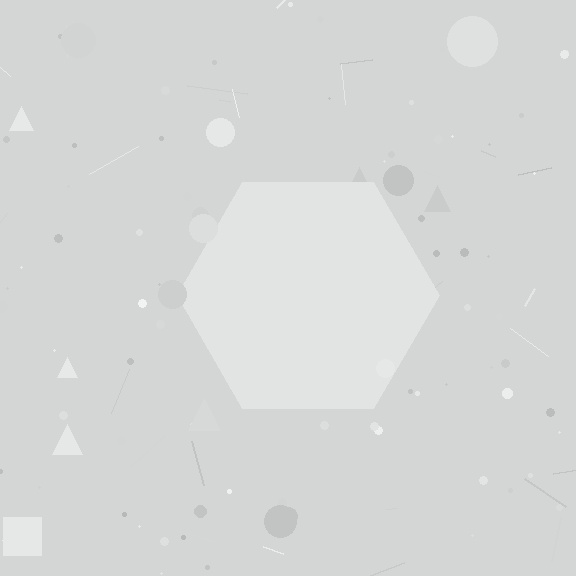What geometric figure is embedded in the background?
A hexagon is embedded in the background.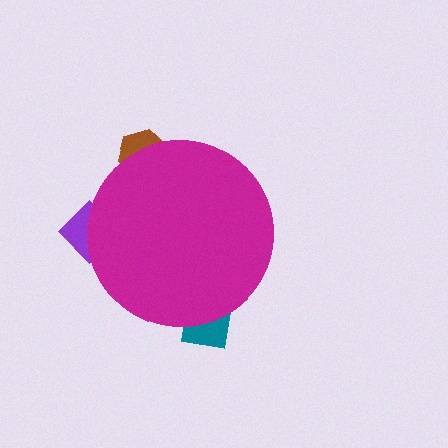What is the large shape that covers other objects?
A magenta circle.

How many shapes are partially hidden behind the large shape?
3 shapes are partially hidden.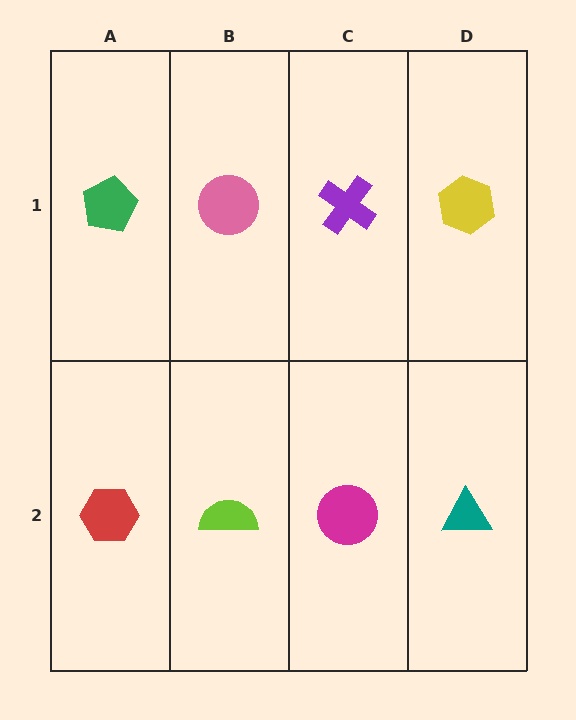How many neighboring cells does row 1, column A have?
2.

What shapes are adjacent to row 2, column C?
A purple cross (row 1, column C), a lime semicircle (row 2, column B), a teal triangle (row 2, column D).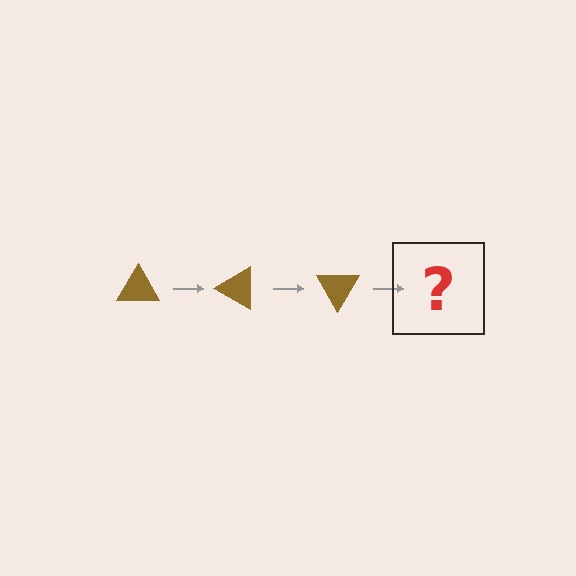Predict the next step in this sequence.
The next step is a brown triangle rotated 90 degrees.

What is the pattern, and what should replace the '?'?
The pattern is that the triangle rotates 30 degrees each step. The '?' should be a brown triangle rotated 90 degrees.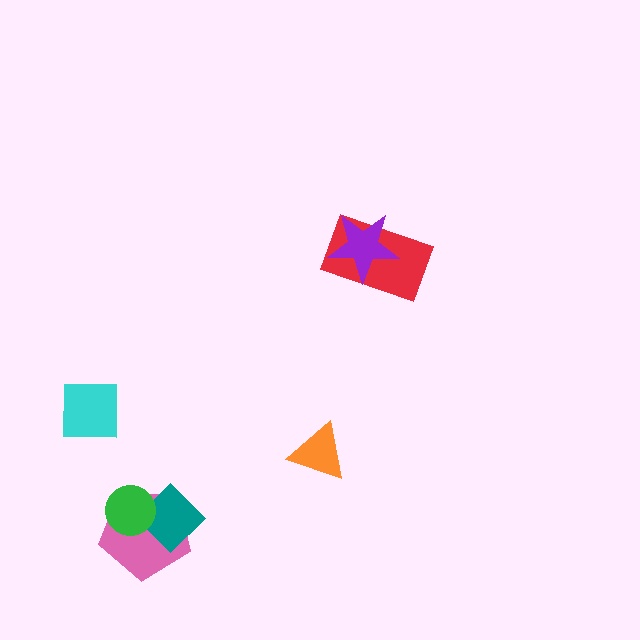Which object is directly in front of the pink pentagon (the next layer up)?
The teal diamond is directly in front of the pink pentagon.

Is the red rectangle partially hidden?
Yes, it is partially covered by another shape.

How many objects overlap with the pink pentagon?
2 objects overlap with the pink pentagon.